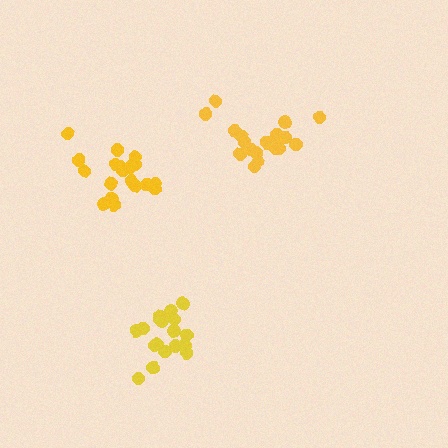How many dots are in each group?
Group 1: 19 dots, Group 2: 20 dots, Group 3: 18 dots (57 total).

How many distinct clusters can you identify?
There are 3 distinct clusters.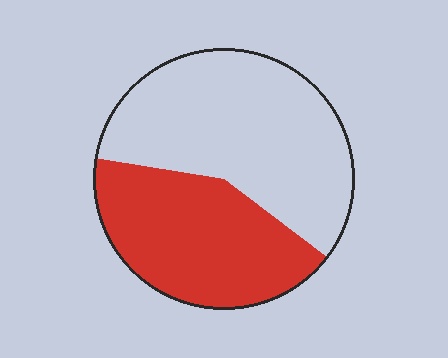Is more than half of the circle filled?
No.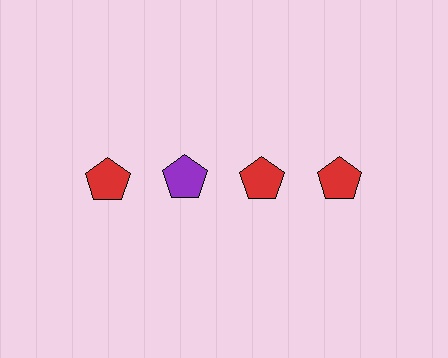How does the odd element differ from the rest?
It has a different color: purple instead of red.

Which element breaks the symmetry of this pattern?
The purple pentagon in the top row, second from left column breaks the symmetry. All other shapes are red pentagons.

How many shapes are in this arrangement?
There are 4 shapes arranged in a grid pattern.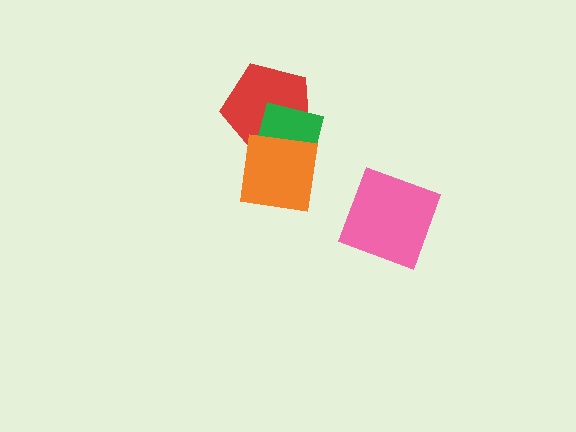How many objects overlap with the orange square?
2 objects overlap with the orange square.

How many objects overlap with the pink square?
0 objects overlap with the pink square.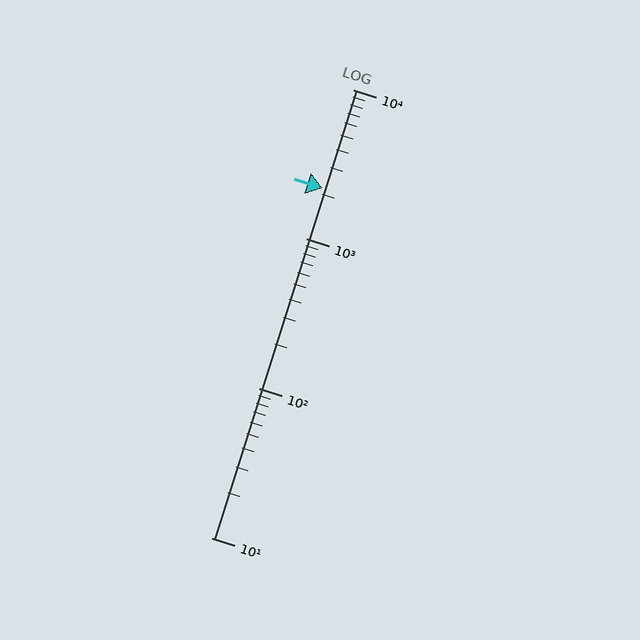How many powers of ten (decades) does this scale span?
The scale spans 3 decades, from 10 to 10000.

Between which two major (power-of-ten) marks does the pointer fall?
The pointer is between 1000 and 10000.